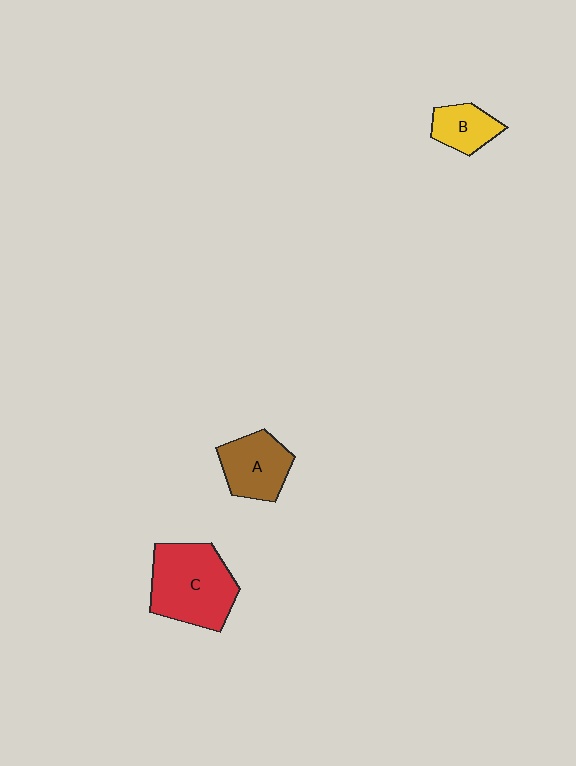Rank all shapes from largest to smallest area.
From largest to smallest: C (red), A (brown), B (yellow).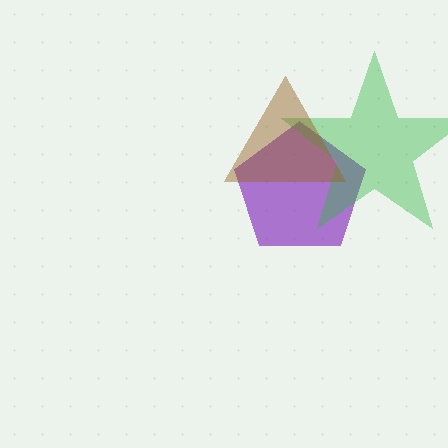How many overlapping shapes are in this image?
There are 3 overlapping shapes in the image.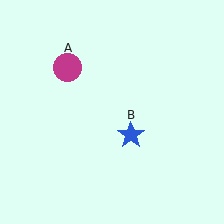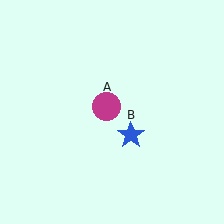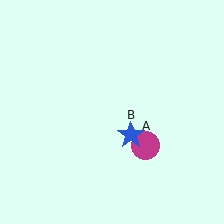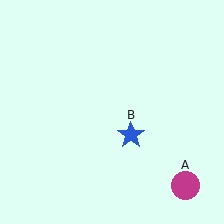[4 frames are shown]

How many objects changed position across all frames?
1 object changed position: magenta circle (object A).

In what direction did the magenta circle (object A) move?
The magenta circle (object A) moved down and to the right.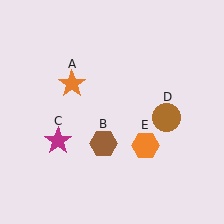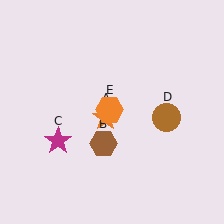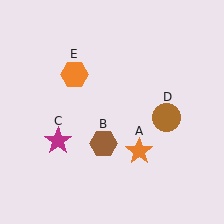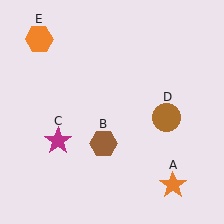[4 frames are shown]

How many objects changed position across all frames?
2 objects changed position: orange star (object A), orange hexagon (object E).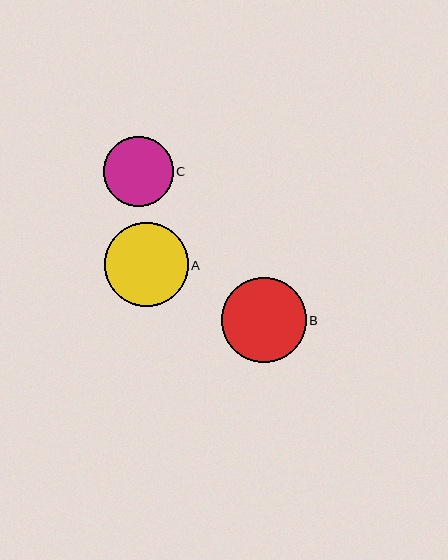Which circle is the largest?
Circle B is the largest with a size of approximately 85 pixels.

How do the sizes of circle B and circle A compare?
Circle B and circle A are approximately the same size.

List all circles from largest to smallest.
From largest to smallest: B, A, C.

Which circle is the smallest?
Circle C is the smallest with a size of approximately 70 pixels.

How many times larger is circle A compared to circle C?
Circle A is approximately 1.2 times the size of circle C.